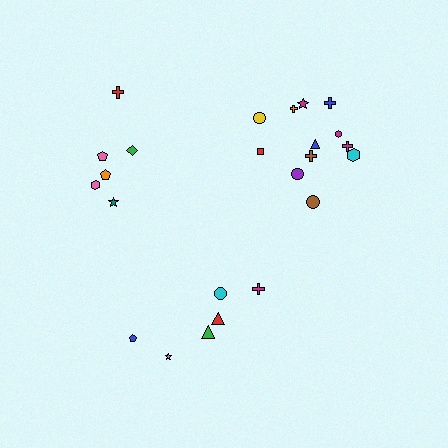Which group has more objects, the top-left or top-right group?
The top-right group.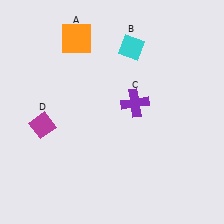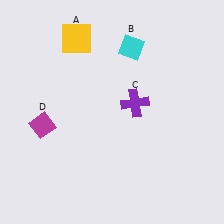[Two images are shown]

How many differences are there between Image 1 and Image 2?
There is 1 difference between the two images.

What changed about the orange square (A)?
In Image 1, A is orange. In Image 2, it changed to yellow.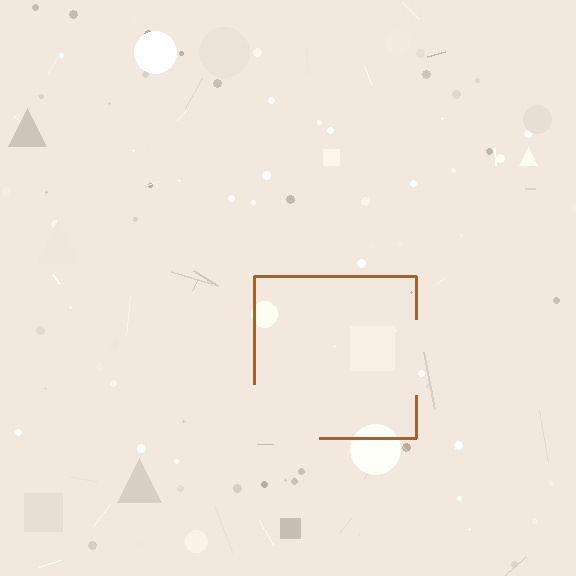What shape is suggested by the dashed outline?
The dashed outline suggests a square.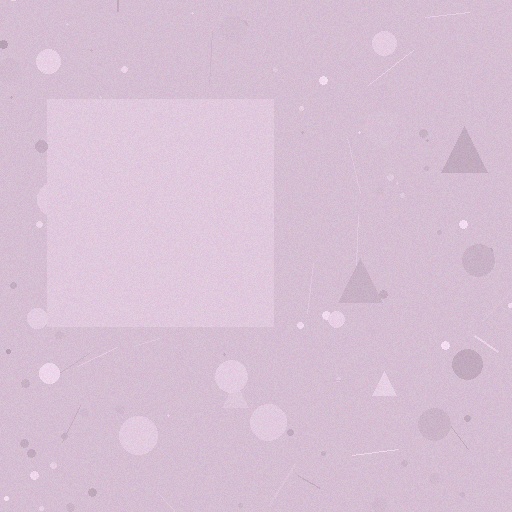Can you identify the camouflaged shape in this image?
The camouflaged shape is a square.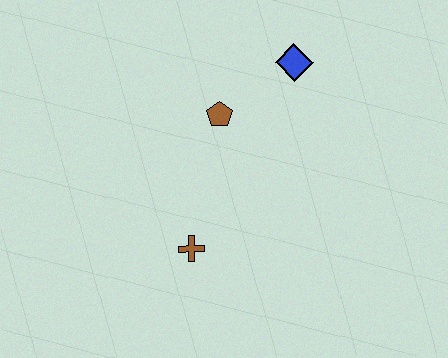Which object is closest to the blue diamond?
The brown pentagon is closest to the blue diamond.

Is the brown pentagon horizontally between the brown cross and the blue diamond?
Yes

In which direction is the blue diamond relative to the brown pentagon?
The blue diamond is to the right of the brown pentagon.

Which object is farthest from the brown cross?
The blue diamond is farthest from the brown cross.